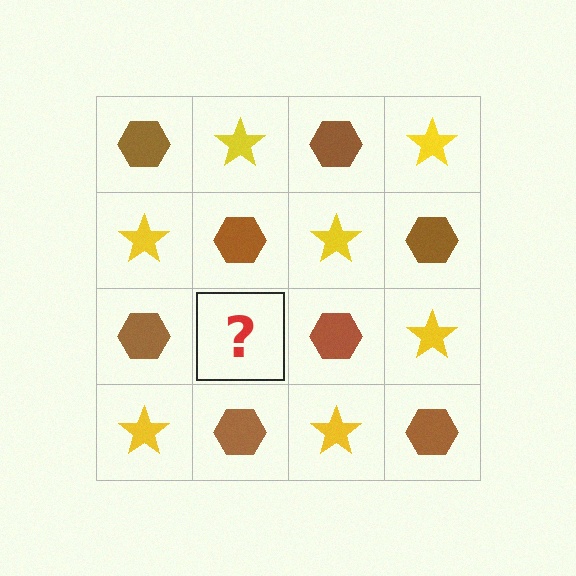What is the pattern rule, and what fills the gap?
The rule is that it alternates brown hexagon and yellow star in a checkerboard pattern. The gap should be filled with a yellow star.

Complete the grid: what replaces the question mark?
The question mark should be replaced with a yellow star.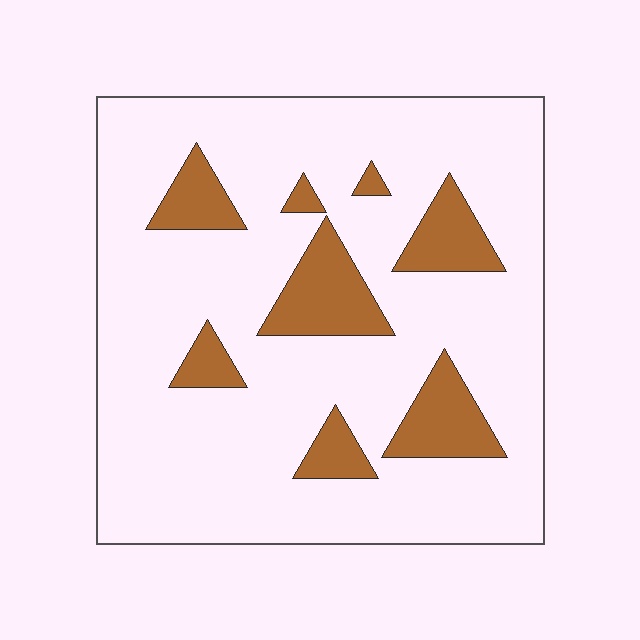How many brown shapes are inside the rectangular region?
8.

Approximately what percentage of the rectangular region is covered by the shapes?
Approximately 15%.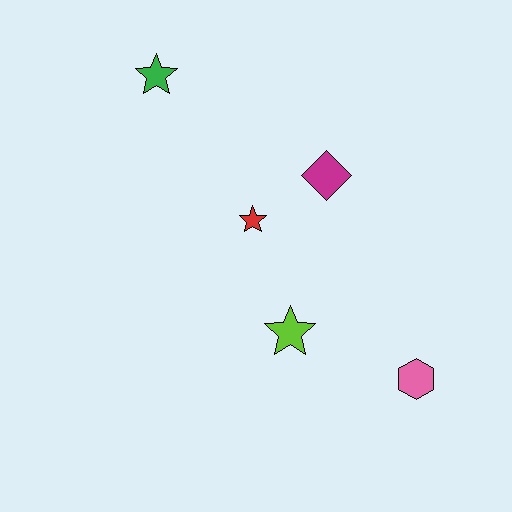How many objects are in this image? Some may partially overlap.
There are 5 objects.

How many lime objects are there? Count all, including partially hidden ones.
There is 1 lime object.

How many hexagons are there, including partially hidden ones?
There is 1 hexagon.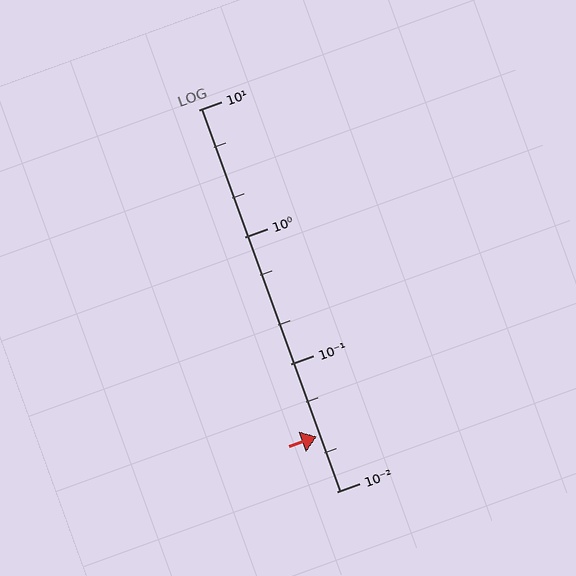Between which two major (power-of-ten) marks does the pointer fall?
The pointer is between 0.01 and 0.1.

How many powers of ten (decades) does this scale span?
The scale spans 3 decades, from 0.01 to 10.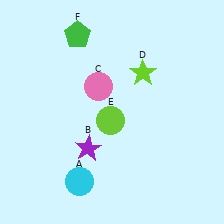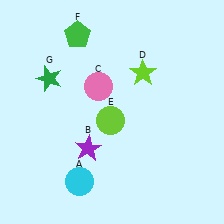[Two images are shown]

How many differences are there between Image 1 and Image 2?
There is 1 difference between the two images.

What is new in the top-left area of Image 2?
A green star (G) was added in the top-left area of Image 2.